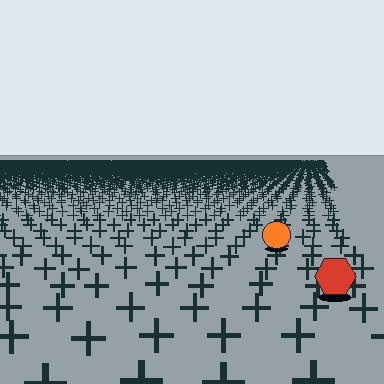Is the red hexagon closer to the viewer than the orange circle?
Yes. The red hexagon is closer — you can tell from the texture gradient: the ground texture is coarser near it.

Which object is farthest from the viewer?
The orange circle is farthest from the viewer. It appears smaller and the ground texture around it is denser.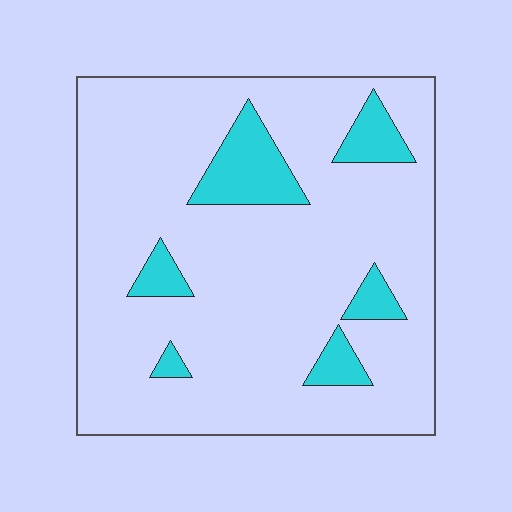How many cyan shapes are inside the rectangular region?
6.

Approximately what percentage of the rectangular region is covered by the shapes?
Approximately 15%.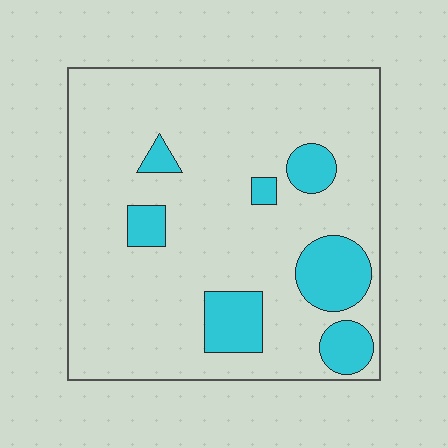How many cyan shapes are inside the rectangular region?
7.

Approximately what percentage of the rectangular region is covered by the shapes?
Approximately 15%.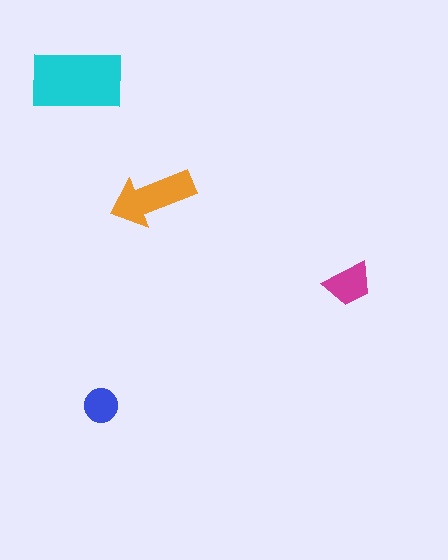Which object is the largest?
The cyan rectangle.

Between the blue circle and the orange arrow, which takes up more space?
The orange arrow.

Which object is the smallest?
The blue circle.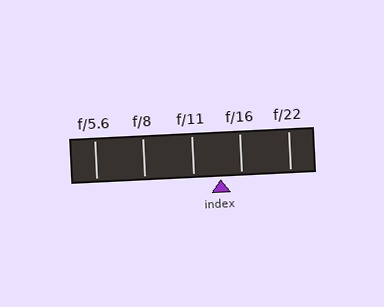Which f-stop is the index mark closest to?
The index mark is closest to f/16.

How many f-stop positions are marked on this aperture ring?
There are 5 f-stop positions marked.